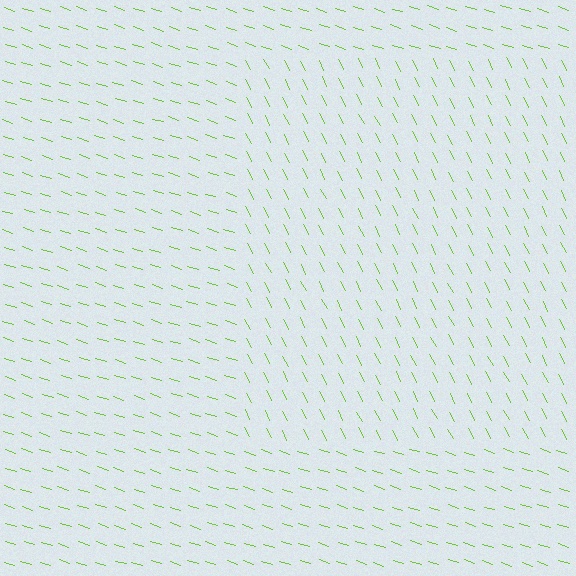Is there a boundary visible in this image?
Yes, there is a texture boundary formed by a change in line orientation.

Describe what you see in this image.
The image is filled with small lime line segments. A rectangle region in the image has lines oriented differently from the surrounding lines, creating a visible texture boundary.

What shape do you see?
I see a rectangle.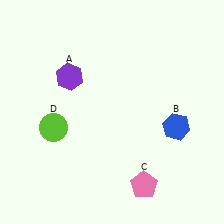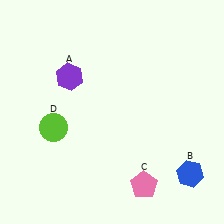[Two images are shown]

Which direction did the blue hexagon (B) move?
The blue hexagon (B) moved down.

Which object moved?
The blue hexagon (B) moved down.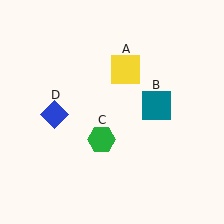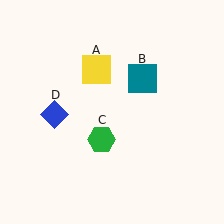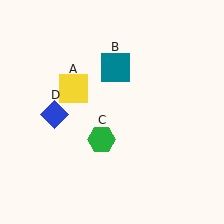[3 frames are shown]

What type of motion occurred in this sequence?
The yellow square (object A), teal square (object B) rotated counterclockwise around the center of the scene.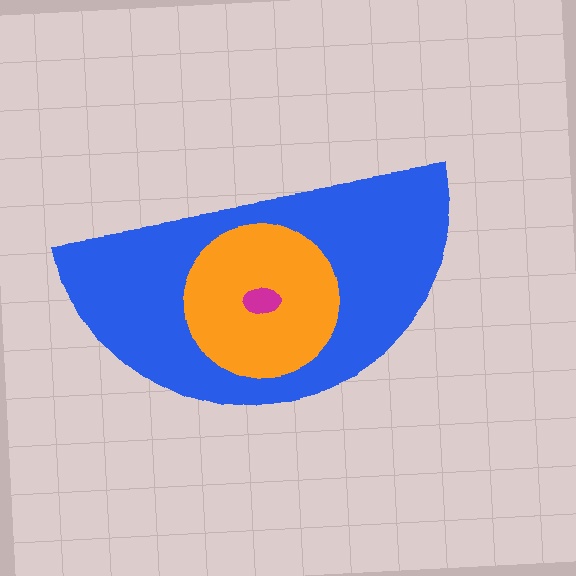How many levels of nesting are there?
3.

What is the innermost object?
The magenta ellipse.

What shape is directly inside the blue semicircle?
The orange circle.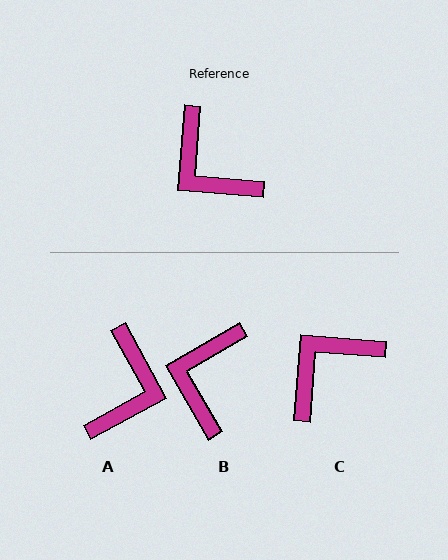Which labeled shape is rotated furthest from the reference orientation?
A, about 123 degrees away.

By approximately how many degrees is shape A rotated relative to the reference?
Approximately 123 degrees counter-clockwise.